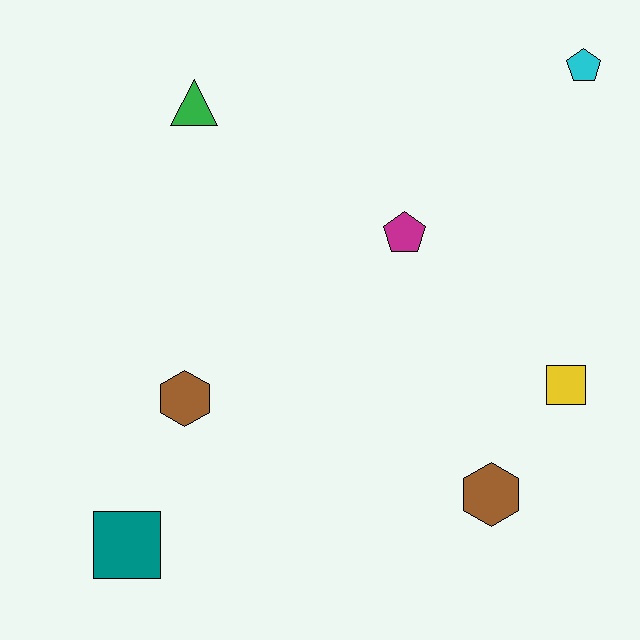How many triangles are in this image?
There is 1 triangle.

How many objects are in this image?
There are 7 objects.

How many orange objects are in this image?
There are no orange objects.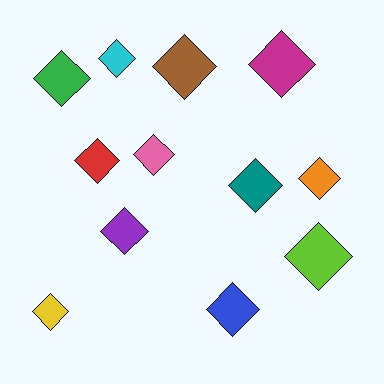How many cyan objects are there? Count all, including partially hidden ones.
There is 1 cyan object.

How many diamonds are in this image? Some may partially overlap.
There are 12 diamonds.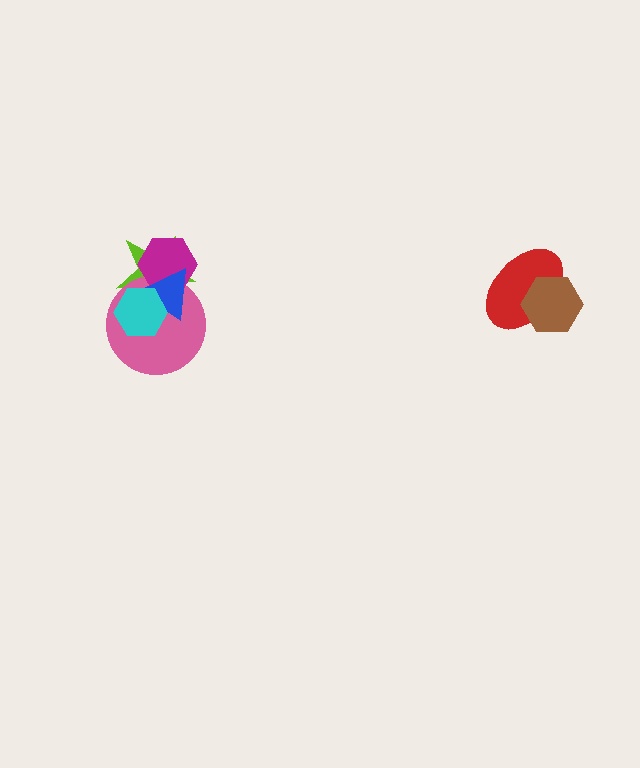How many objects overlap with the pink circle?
4 objects overlap with the pink circle.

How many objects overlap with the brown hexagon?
1 object overlaps with the brown hexagon.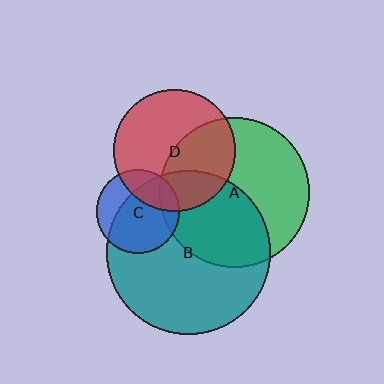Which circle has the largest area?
Circle B (teal).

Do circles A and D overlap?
Yes.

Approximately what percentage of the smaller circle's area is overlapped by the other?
Approximately 45%.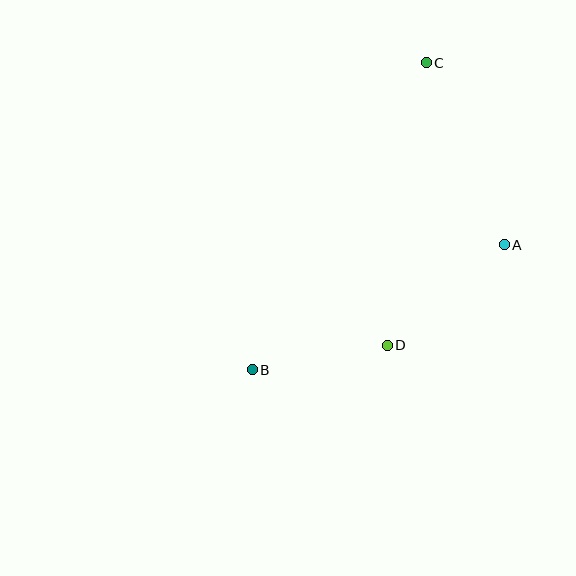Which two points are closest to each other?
Points B and D are closest to each other.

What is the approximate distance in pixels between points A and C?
The distance between A and C is approximately 198 pixels.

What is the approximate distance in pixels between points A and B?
The distance between A and B is approximately 281 pixels.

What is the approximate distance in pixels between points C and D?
The distance between C and D is approximately 285 pixels.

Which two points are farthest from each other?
Points B and C are farthest from each other.